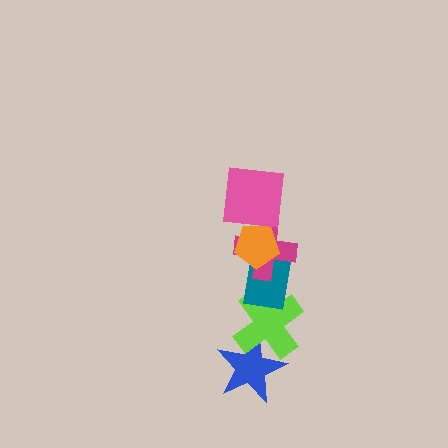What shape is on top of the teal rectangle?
The magenta cross is on top of the teal rectangle.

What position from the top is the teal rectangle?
The teal rectangle is 4th from the top.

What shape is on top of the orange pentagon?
The pink square is on top of the orange pentagon.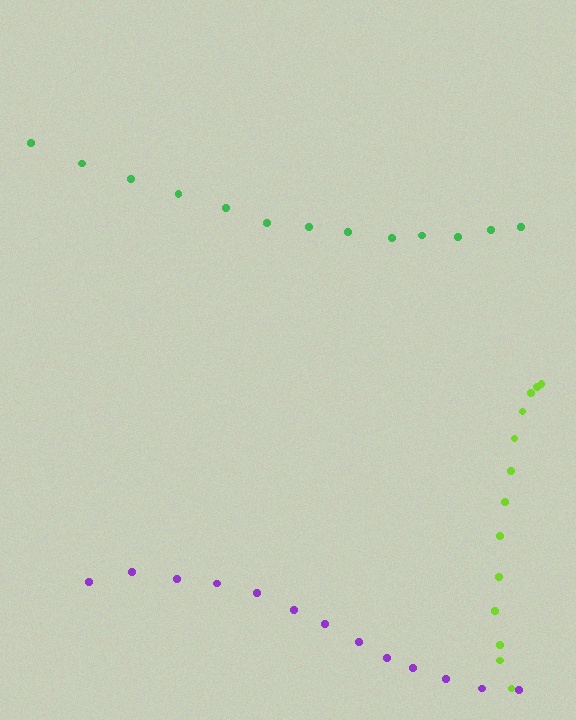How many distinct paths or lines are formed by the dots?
There are 3 distinct paths.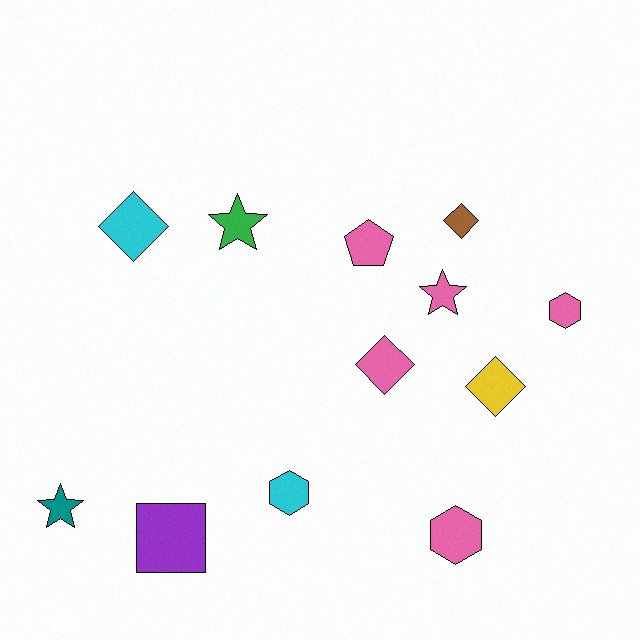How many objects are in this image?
There are 12 objects.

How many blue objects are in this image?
There are no blue objects.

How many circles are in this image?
There are no circles.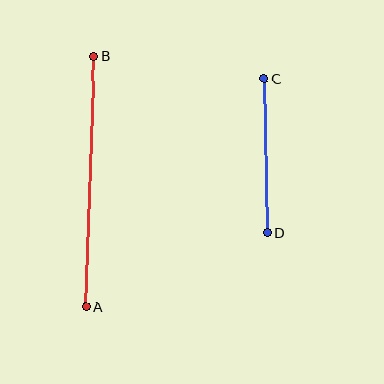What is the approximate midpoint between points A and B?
The midpoint is at approximately (90, 182) pixels.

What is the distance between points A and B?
The distance is approximately 251 pixels.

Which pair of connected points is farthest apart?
Points A and B are farthest apart.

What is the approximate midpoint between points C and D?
The midpoint is at approximately (266, 155) pixels.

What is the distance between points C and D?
The distance is approximately 154 pixels.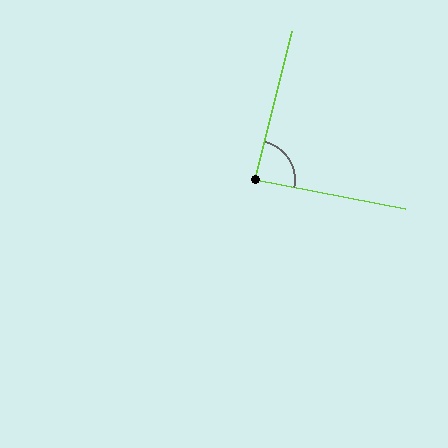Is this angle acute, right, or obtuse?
It is approximately a right angle.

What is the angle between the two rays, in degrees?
Approximately 87 degrees.